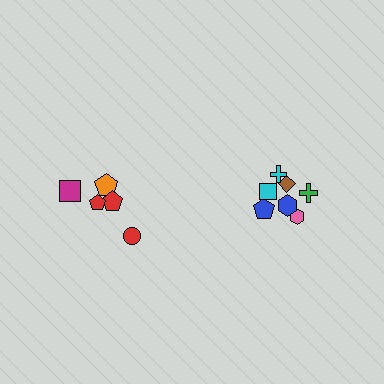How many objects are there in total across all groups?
There are 12 objects.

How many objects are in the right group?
There are 7 objects.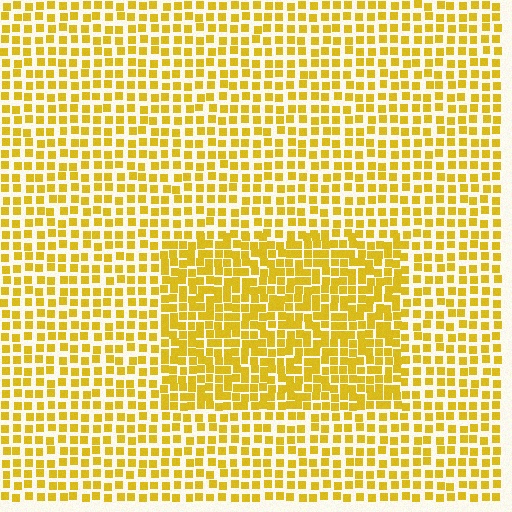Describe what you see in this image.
The image contains small yellow elements arranged at two different densities. A rectangle-shaped region is visible where the elements are more densely packed than the surrounding area.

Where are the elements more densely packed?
The elements are more densely packed inside the rectangle boundary.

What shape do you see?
I see a rectangle.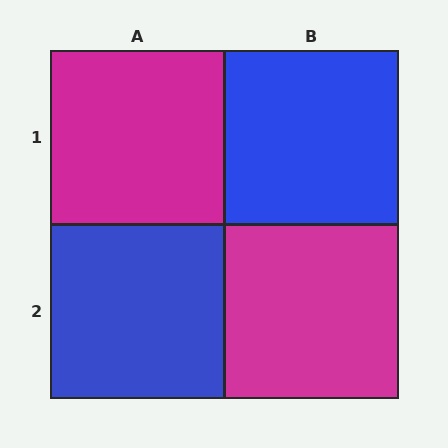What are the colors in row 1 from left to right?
Magenta, blue.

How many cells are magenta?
2 cells are magenta.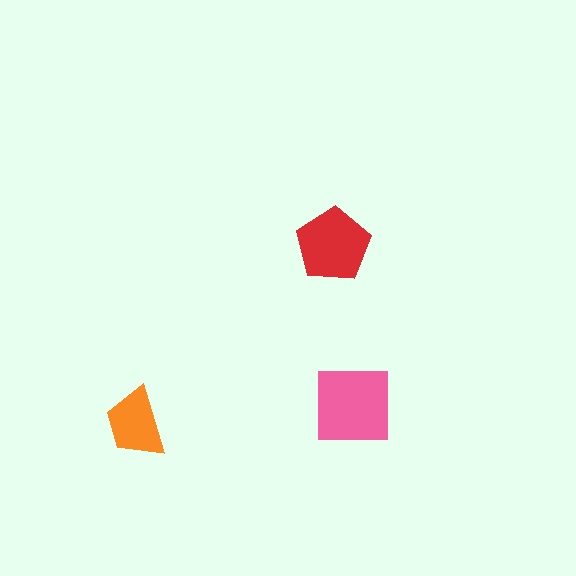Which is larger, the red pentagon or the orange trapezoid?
The red pentagon.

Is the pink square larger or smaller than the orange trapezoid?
Larger.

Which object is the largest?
The pink square.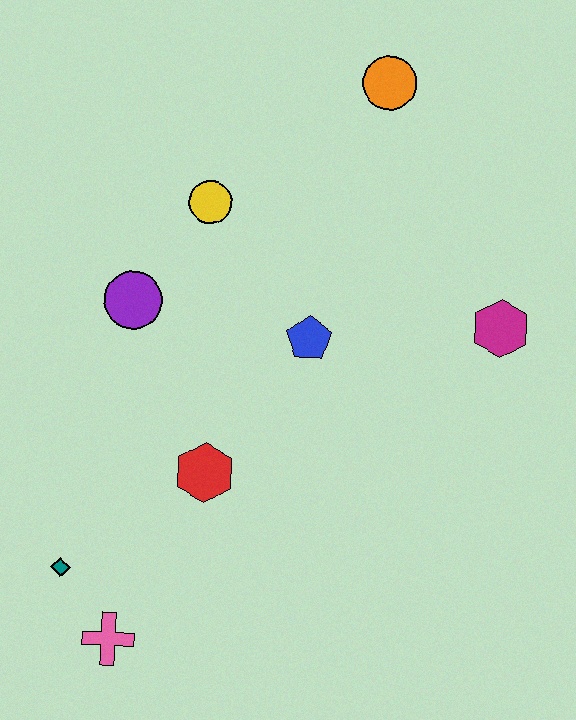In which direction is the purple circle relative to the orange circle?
The purple circle is to the left of the orange circle.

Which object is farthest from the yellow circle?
The pink cross is farthest from the yellow circle.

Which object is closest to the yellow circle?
The purple circle is closest to the yellow circle.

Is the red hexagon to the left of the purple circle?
No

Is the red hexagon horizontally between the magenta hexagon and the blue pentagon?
No